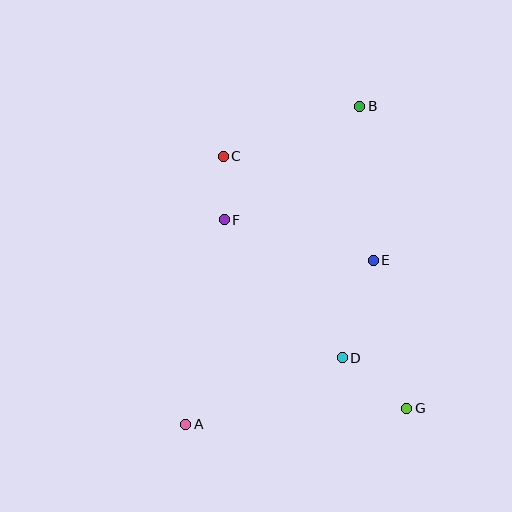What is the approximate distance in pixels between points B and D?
The distance between B and D is approximately 252 pixels.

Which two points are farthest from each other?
Points A and B are farthest from each other.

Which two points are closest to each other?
Points C and F are closest to each other.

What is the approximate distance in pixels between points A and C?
The distance between A and C is approximately 271 pixels.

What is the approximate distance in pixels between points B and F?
The distance between B and F is approximately 177 pixels.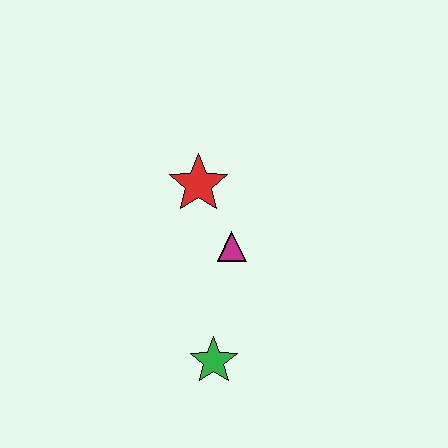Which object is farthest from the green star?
The red star is farthest from the green star.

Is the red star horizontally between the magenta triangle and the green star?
No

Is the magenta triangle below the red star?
Yes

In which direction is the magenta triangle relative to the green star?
The magenta triangle is above the green star.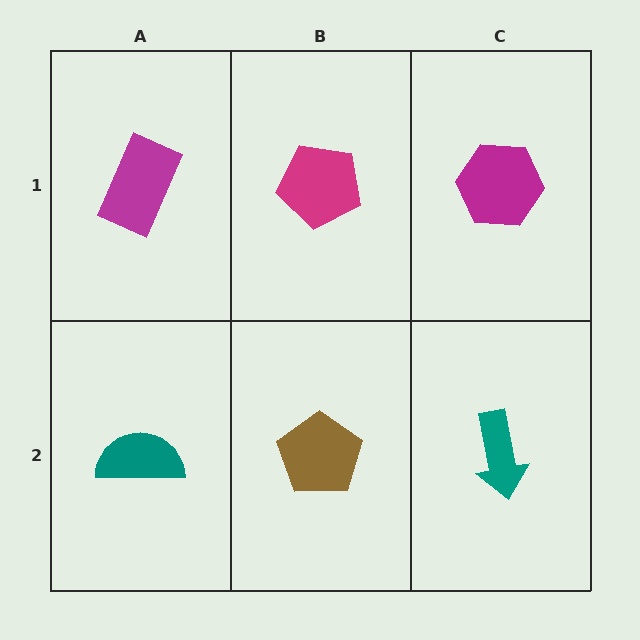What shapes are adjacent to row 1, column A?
A teal semicircle (row 2, column A), a magenta pentagon (row 1, column B).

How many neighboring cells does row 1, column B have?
3.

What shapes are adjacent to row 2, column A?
A magenta rectangle (row 1, column A), a brown pentagon (row 2, column B).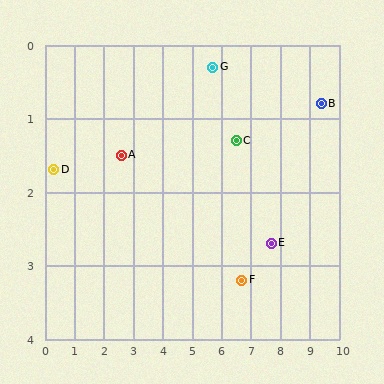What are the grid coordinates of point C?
Point C is at approximately (6.5, 1.3).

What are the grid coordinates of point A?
Point A is at approximately (2.6, 1.5).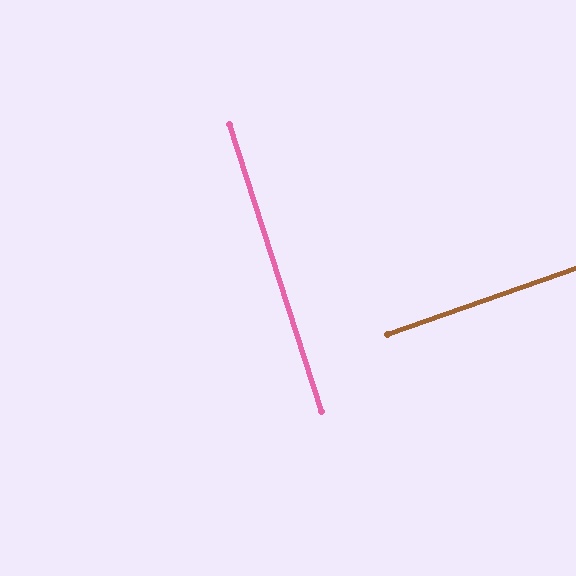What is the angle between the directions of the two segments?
Approximately 88 degrees.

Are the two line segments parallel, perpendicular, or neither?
Perpendicular — they meet at approximately 88°.